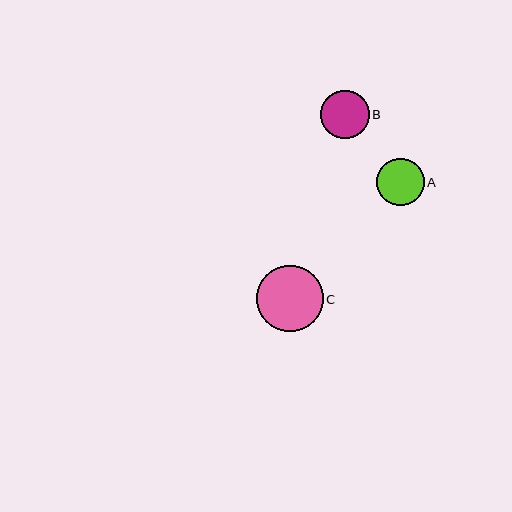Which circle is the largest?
Circle C is the largest with a size of approximately 66 pixels.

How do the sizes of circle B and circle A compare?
Circle B and circle A are approximately the same size.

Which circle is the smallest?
Circle A is the smallest with a size of approximately 48 pixels.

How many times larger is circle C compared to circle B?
Circle C is approximately 1.4 times the size of circle B.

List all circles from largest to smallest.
From largest to smallest: C, B, A.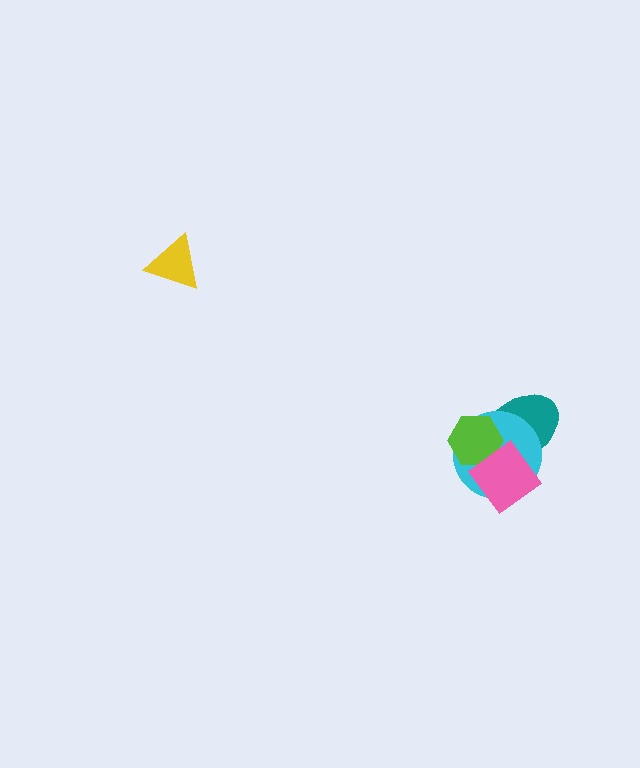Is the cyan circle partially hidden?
Yes, it is partially covered by another shape.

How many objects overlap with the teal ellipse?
3 objects overlap with the teal ellipse.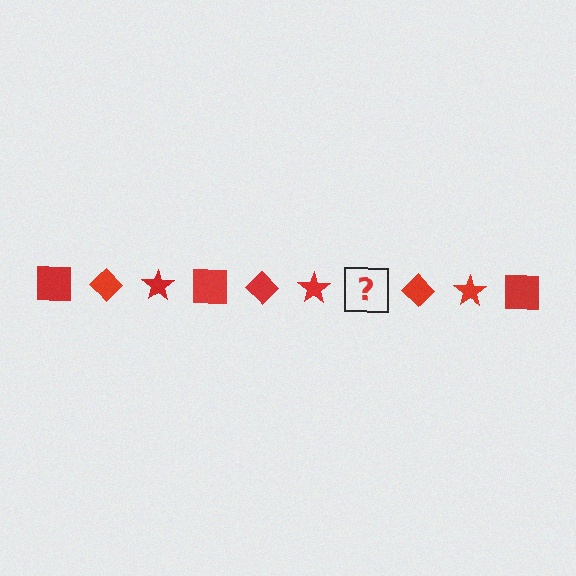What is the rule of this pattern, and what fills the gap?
The rule is that the pattern cycles through square, diamond, star shapes in red. The gap should be filled with a red square.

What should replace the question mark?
The question mark should be replaced with a red square.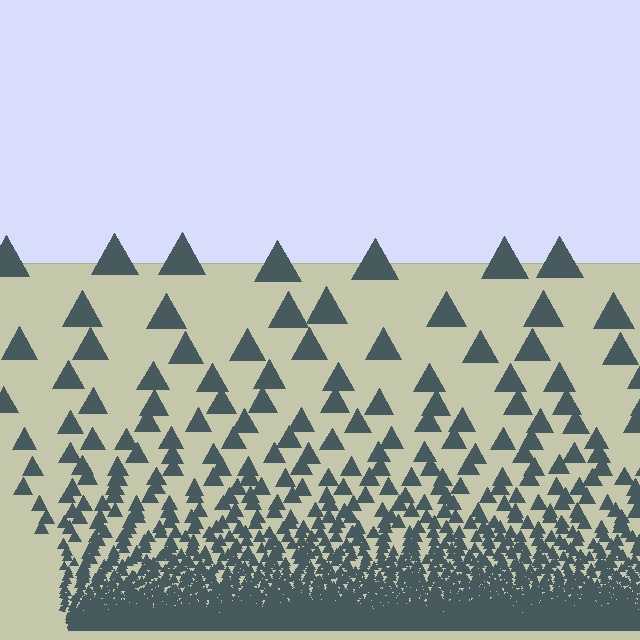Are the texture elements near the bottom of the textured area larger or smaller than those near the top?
Smaller. The gradient is inverted — elements near the bottom are smaller and denser.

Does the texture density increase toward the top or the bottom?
Density increases toward the bottom.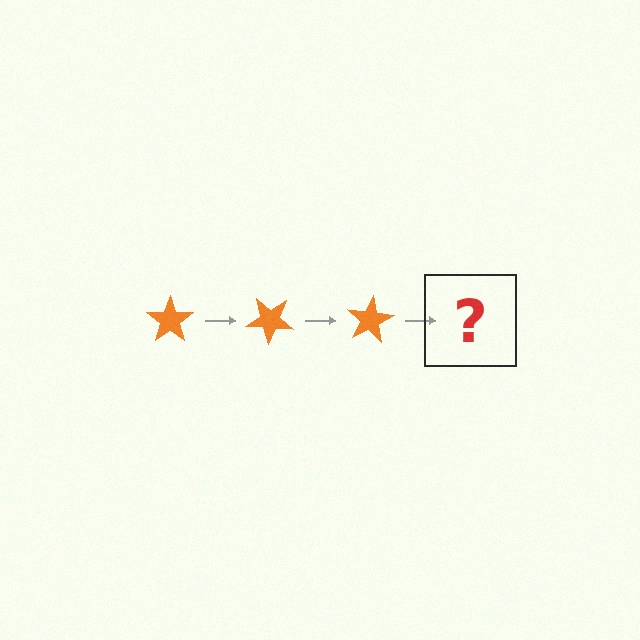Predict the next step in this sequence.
The next step is an orange star rotated 120 degrees.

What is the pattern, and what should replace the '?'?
The pattern is that the star rotates 40 degrees each step. The '?' should be an orange star rotated 120 degrees.